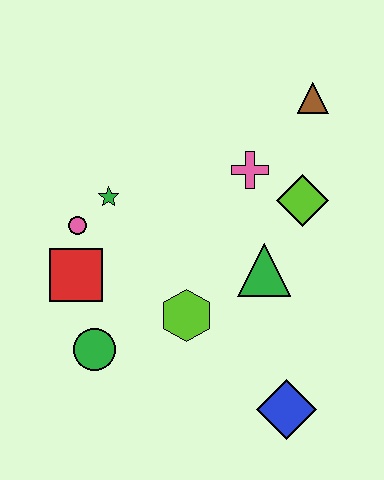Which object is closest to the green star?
The pink circle is closest to the green star.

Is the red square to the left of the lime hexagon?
Yes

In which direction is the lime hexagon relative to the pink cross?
The lime hexagon is below the pink cross.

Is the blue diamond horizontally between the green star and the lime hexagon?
No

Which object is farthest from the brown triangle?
The green circle is farthest from the brown triangle.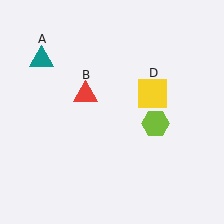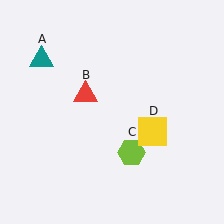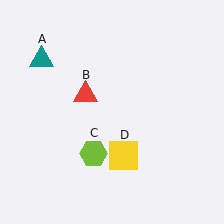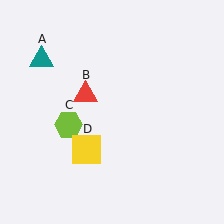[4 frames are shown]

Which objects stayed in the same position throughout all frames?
Teal triangle (object A) and red triangle (object B) remained stationary.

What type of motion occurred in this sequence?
The lime hexagon (object C), yellow square (object D) rotated clockwise around the center of the scene.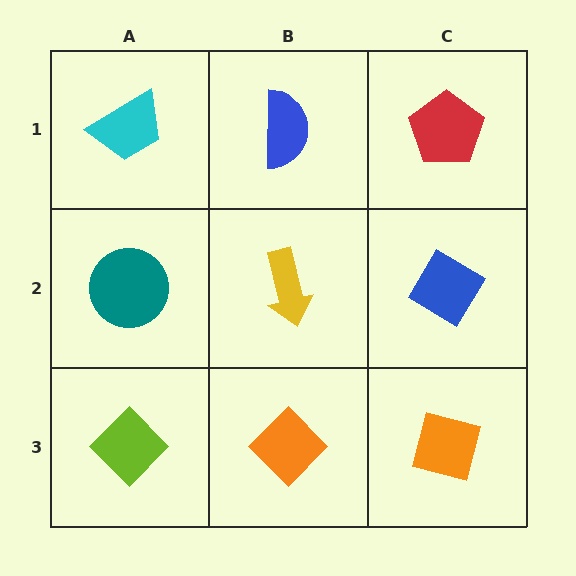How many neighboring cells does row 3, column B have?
3.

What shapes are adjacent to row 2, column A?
A cyan trapezoid (row 1, column A), a lime diamond (row 3, column A), a yellow arrow (row 2, column B).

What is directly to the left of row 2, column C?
A yellow arrow.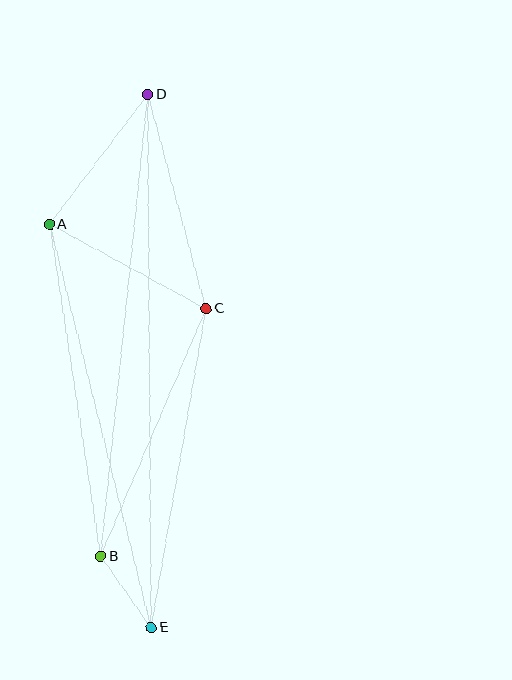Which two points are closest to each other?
Points B and E are closest to each other.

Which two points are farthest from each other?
Points D and E are farthest from each other.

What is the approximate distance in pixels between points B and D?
The distance between B and D is approximately 464 pixels.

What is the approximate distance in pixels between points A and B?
The distance between A and B is approximately 335 pixels.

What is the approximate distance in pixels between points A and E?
The distance between A and E is approximately 416 pixels.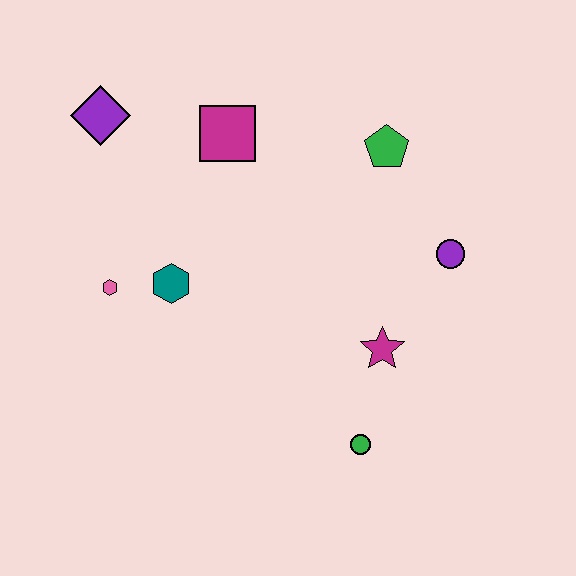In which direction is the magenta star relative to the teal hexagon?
The magenta star is to the right of the teal hexagon.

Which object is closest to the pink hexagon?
The teal hexagon is closest to the pink hexagon.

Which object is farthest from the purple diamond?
The green circle is farthest from the purple diamond.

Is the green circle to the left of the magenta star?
Yes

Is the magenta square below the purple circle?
No